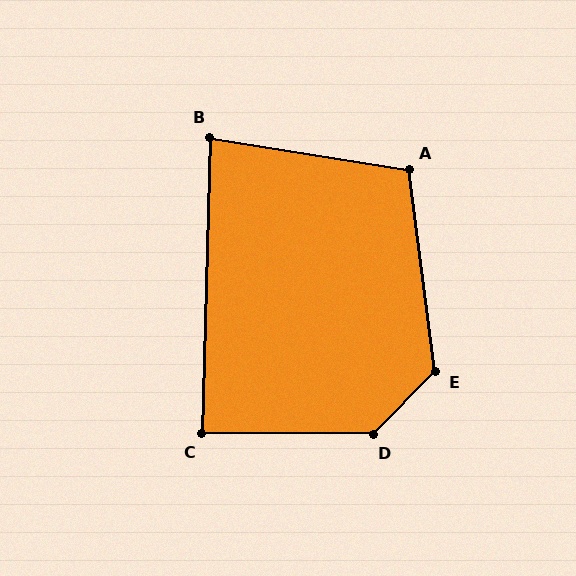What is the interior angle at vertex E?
Approximately 128 degrees (obtuse).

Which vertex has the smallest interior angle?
B, at approximately 82 degrees.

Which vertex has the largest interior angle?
D, at approximately 134 degrees.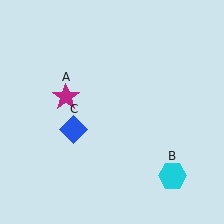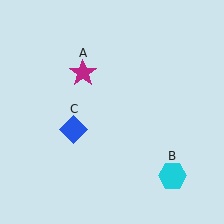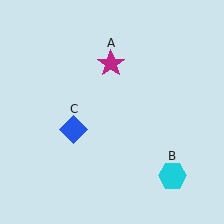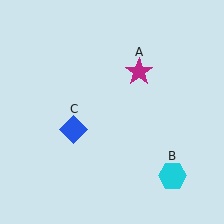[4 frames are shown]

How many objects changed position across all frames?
1 object changed position: magenta star (object A).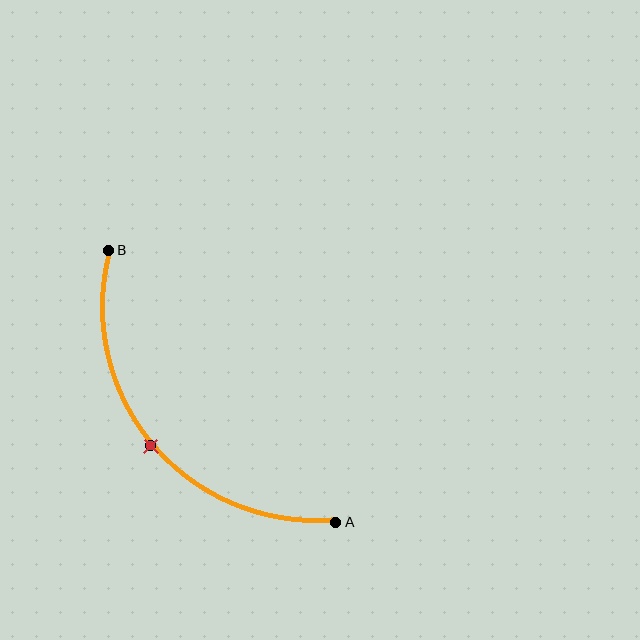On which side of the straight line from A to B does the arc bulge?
The arc bulges below and to the left of the straight line connecting A and B.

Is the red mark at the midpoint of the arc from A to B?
Yes. The red mark lies on the arc at equal arc-length from both A and B — it is the arc midpoint.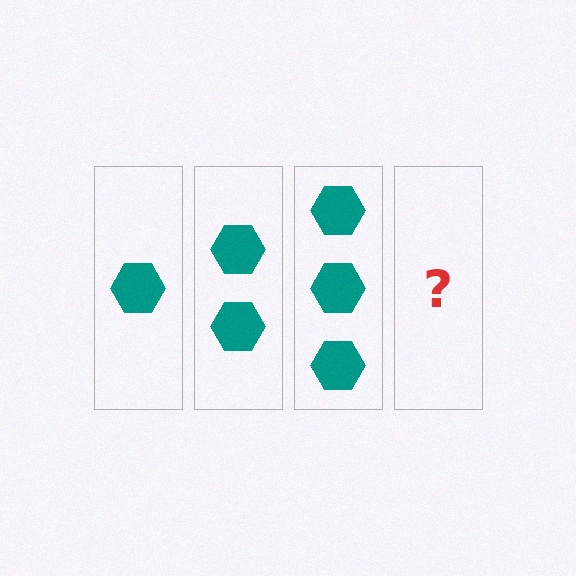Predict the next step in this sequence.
The next step is 4 hexagons.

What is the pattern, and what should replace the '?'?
The pattern is that each step adds one more hexagon. The '?' should be 4 hexagons.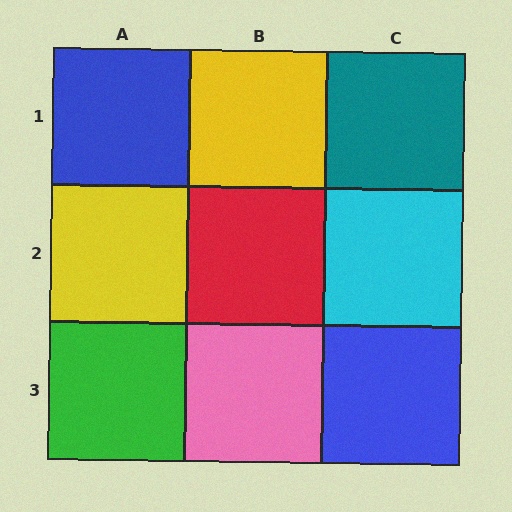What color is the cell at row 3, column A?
Green.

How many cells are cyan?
1 cell is cyan.